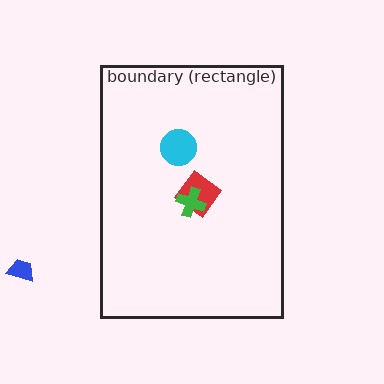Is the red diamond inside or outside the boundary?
Inside.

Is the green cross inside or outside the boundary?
Inside.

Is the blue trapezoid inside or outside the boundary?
Outside.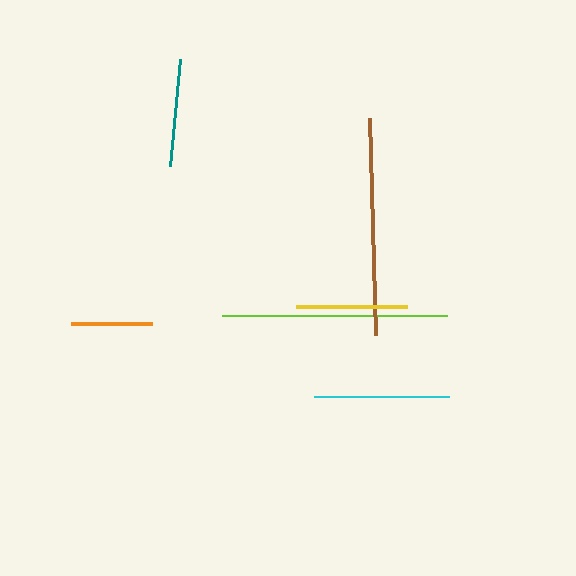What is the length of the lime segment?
The lime segment is approximately 224 pixels long.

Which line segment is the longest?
The lime line is the longest at approximately 224 pixels.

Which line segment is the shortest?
The orange line is the shortest at approximately 81 pixels.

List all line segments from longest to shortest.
From longest to shortest: lime, brown, cyan, yellow, teal, orange.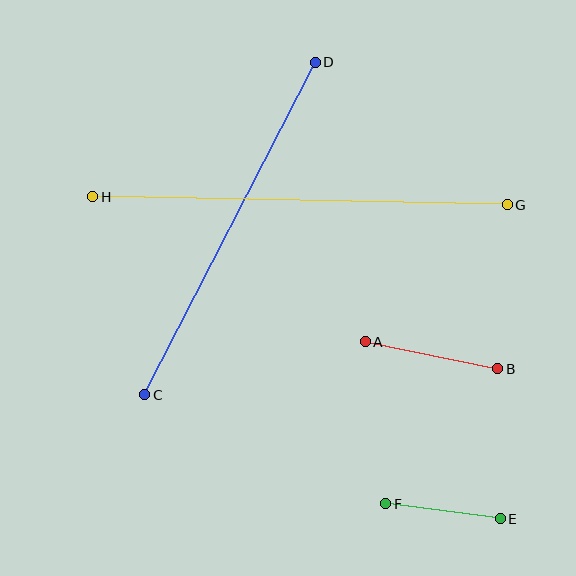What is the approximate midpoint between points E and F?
The midpoint is at approximately (443, 511) pixels.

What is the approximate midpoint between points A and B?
The midpoint is at approximately (431, 355) pixels.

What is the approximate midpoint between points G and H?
The midpoint is at approximately (300, 201) pixels.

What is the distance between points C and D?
The distance is approximately 374 pixels.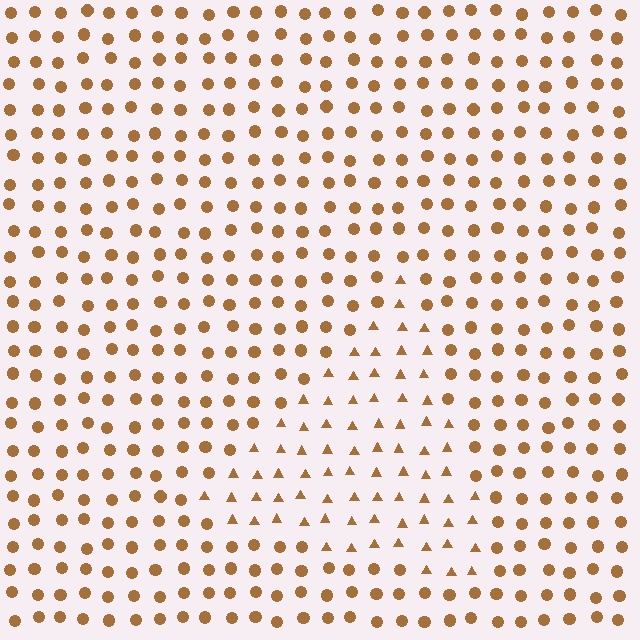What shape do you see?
I see a triangle.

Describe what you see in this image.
The image is filled with small brown elements arranged in a uniform grid. A triangle-shaped region contains triangles, while the surrounding area contains circles. The boundary is defined purely by the change in element shape.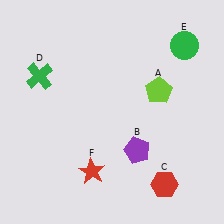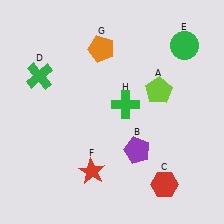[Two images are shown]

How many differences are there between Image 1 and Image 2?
There are 2 differences between the two images.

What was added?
An orange pentagon (G), a green cross (H) were added in Image 2.